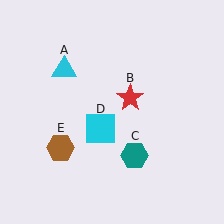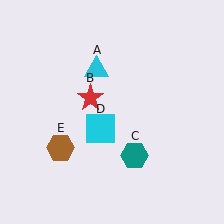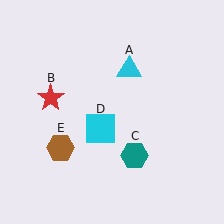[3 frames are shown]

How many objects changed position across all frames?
2 objects changed position: cyan triangle (object A), red star (object B).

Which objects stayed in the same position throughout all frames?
Teal hexagon (object C) and cyan square (object D) and brown hexagon (object E) remained stationary.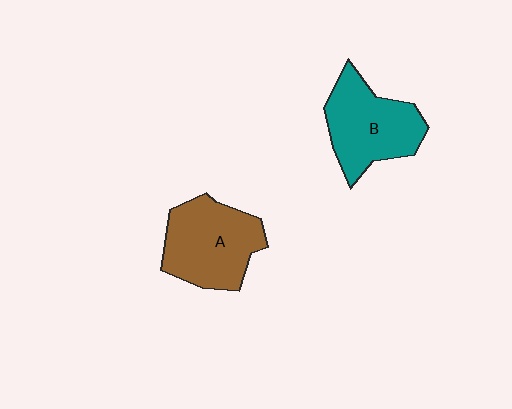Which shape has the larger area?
Shape A (brown).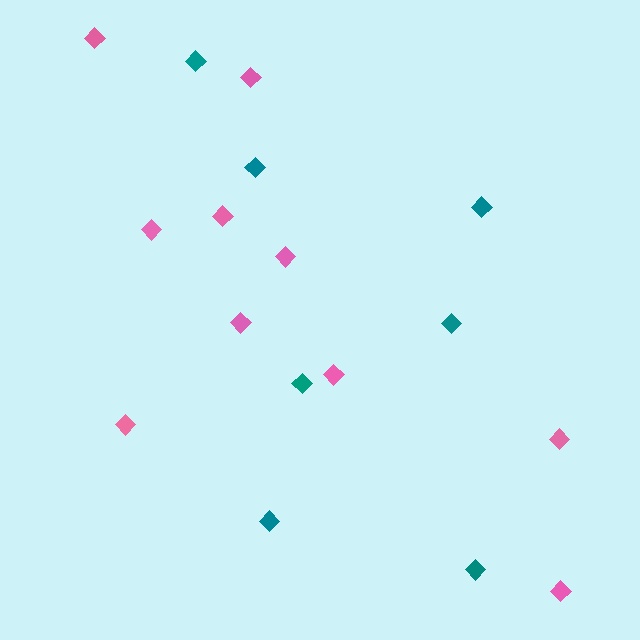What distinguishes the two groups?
There are 2 groups: one group of pink diamonds (10) and one group of teal diamonds (7).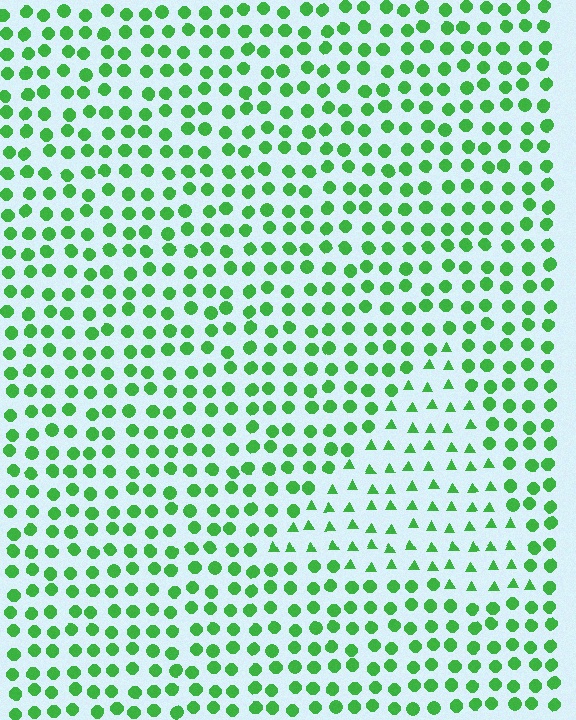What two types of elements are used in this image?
The image uses triangles inside the triangle region and circles outside it.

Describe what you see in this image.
The image is filled with small green elements arranged in a uniform grid. A triangle-shaped region contains triangles, while the surrounding area contains circles. The boundary is defined purely by the change in element shape.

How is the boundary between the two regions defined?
The boundary is defined by a change in element shape: triangles inside vs. circles outside. All elements share the same color and spacing.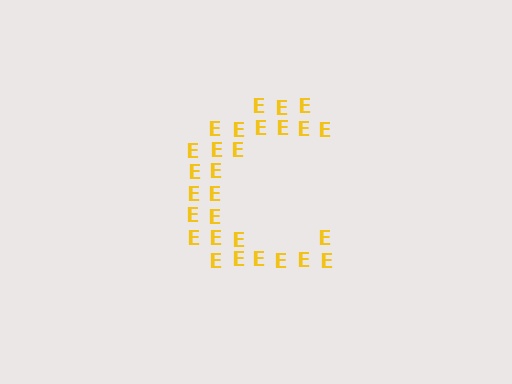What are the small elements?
The small elements are letter E's.